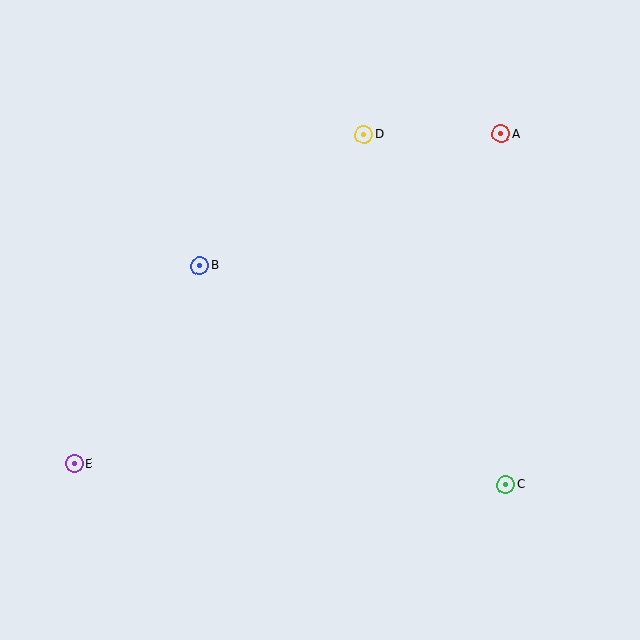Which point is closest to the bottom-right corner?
Point C is closest to the bottom-right corner.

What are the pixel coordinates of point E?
Point E is at (74, 464).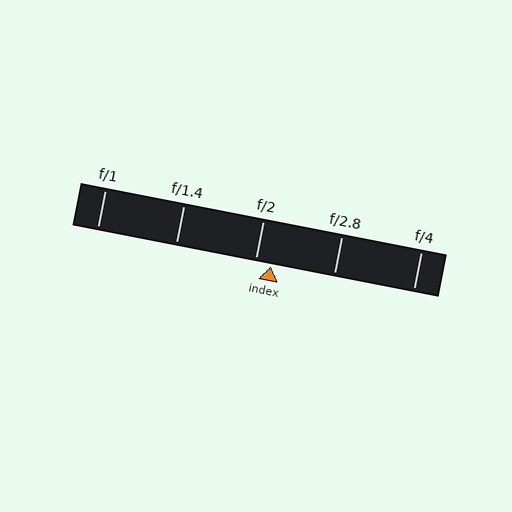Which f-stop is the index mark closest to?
The index mark is closest to f/2.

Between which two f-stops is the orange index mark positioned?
The index mark is between f/2 and f/2.8.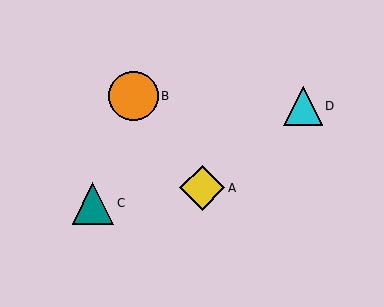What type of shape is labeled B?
Shape B is an orange circle.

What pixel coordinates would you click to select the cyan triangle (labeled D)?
Click at (303, 106) to select the cyan triangle D.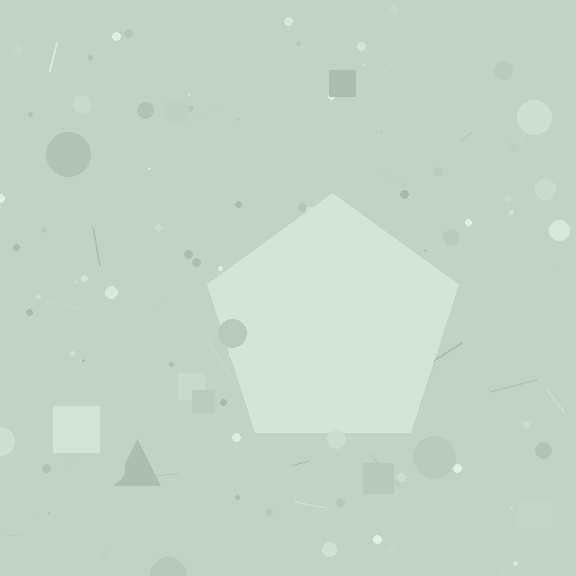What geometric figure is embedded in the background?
A pentagon is embedded in the background.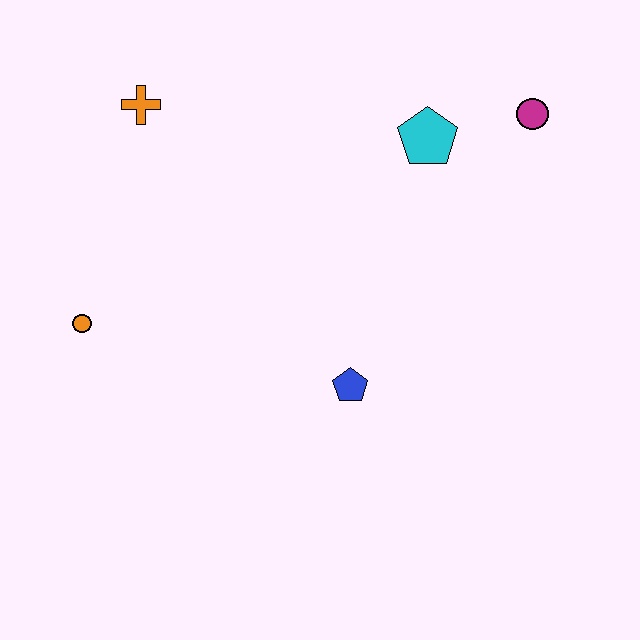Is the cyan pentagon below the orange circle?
No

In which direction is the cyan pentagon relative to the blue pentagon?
The cyan pentagon is above the blue pentagon.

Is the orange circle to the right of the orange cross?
No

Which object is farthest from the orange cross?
The magenta circle is farthest from the orange cross.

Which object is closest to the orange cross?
The orange circle is closest to the orange cross.